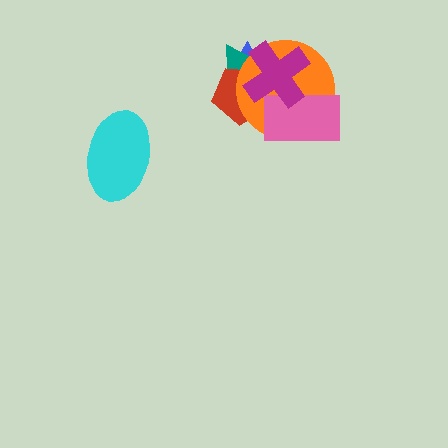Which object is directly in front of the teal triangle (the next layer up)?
The red pentagon is directly in front of the teal triangle.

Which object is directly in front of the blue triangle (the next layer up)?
The teal triangle is directly in front of the blue triangle.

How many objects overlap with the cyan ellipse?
0 objects overlap with the cyan ellipse.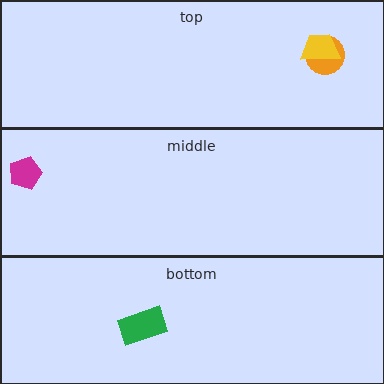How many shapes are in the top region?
2.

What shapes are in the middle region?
The magenta pentagon.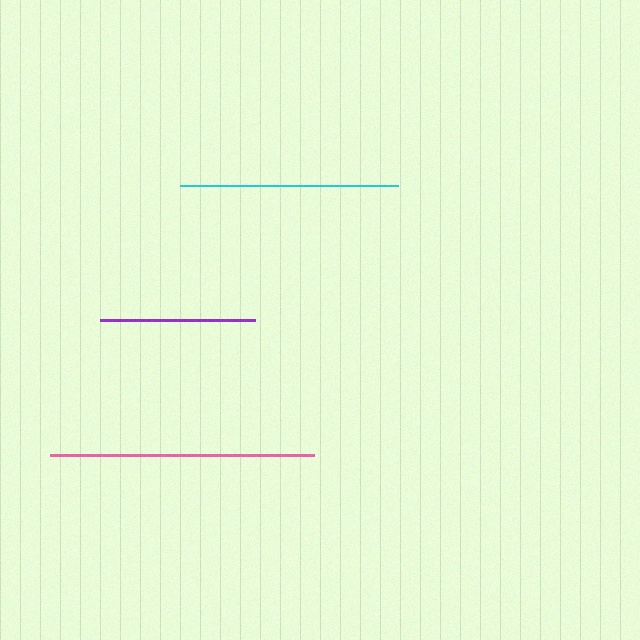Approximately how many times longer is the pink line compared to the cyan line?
The pink line is approximately 1.2 times the length of the cyan line.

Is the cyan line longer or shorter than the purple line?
The cyan line is longer than the purple line.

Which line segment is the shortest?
The purple line is the shortest at approximately 155 pixels.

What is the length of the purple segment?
The purple segment is approximately 155 pixels long.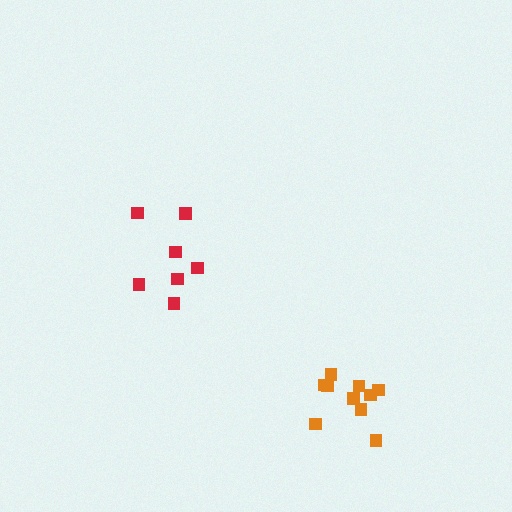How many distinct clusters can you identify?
There are 2 distinct clusters.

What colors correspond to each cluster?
The clusters are colored: red, orange.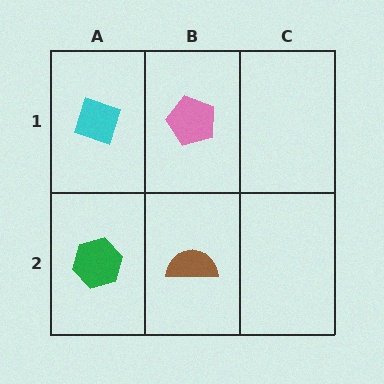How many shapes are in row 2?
2 shapes.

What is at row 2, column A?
A green hexagon.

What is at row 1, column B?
A pink pentagon.